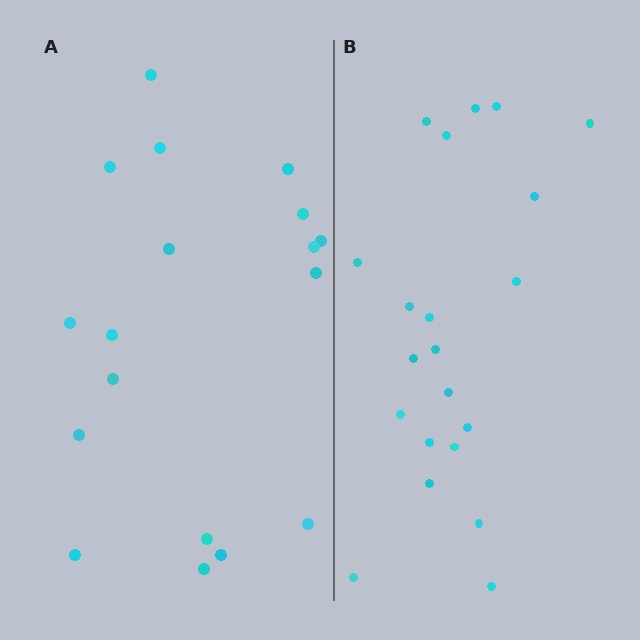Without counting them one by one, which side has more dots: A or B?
Region B (the right region) has more dots.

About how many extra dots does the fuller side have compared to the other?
Region B has just a few more — roughly 2 or 3 more dots than region A.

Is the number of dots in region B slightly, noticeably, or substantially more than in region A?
Region B has only slightly more — the two regions are fairly close. The ratio is roughly 1.2 to 1.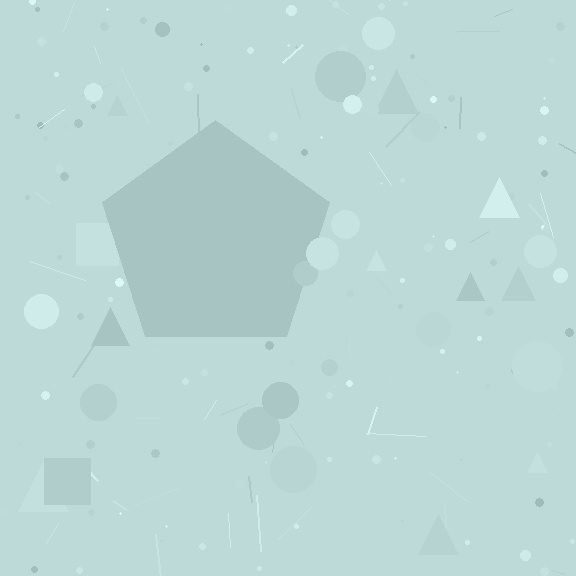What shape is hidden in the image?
A pentagon is hidden in the image.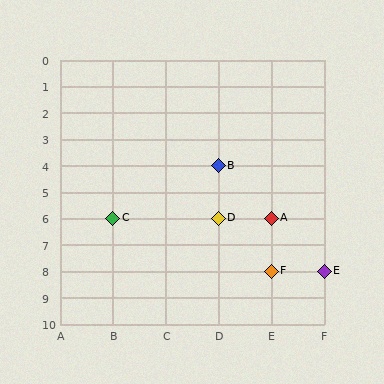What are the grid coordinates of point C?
Point C is at grid coordinates (B, 6).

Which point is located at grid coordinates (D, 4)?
Point B is at (D, 4).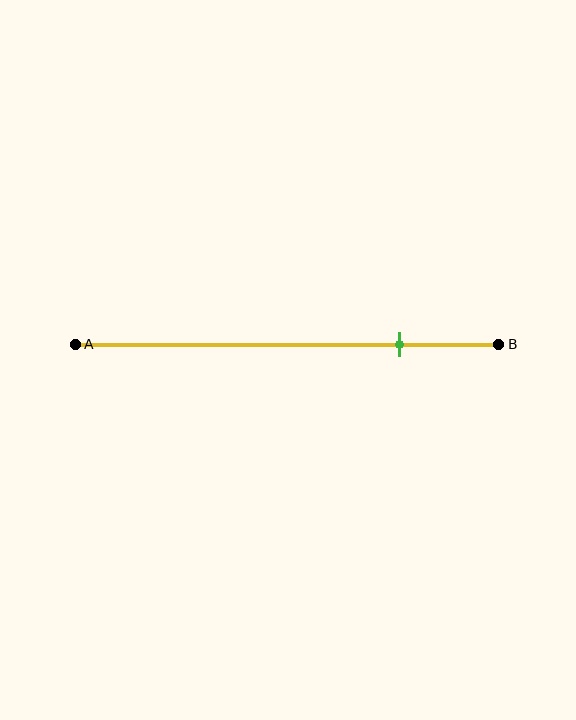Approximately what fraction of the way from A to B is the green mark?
The green mark is approximately 75% of the way from A to B.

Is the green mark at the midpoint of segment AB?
No, the mark is at about 75% from A, not at the 50% midpoint.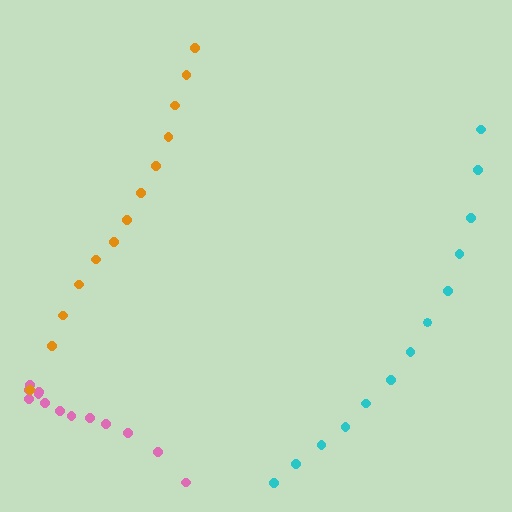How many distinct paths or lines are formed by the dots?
There are 3 distinct paths.